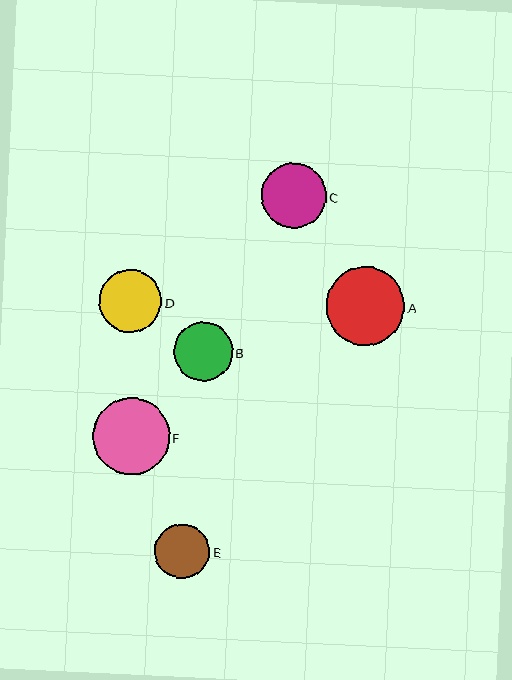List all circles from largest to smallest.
From largest to smallest: A, F, C, D, B, E.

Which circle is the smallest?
Circle E is the smallest with a size of approximately 55 pixels.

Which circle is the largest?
Circle A is the largest with a size of approximately 79 pixels.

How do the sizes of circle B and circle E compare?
Circle B and circle E are approximately the same size.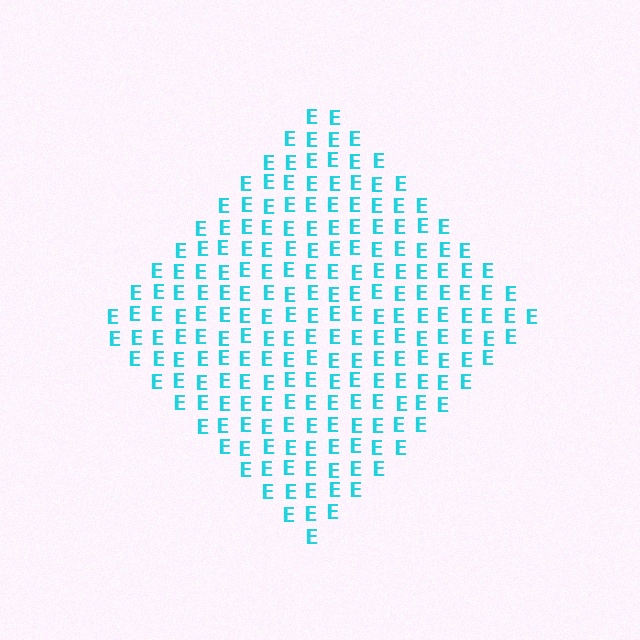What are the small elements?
The small elements are letter E's.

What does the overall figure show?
The overall figure shows a diamond.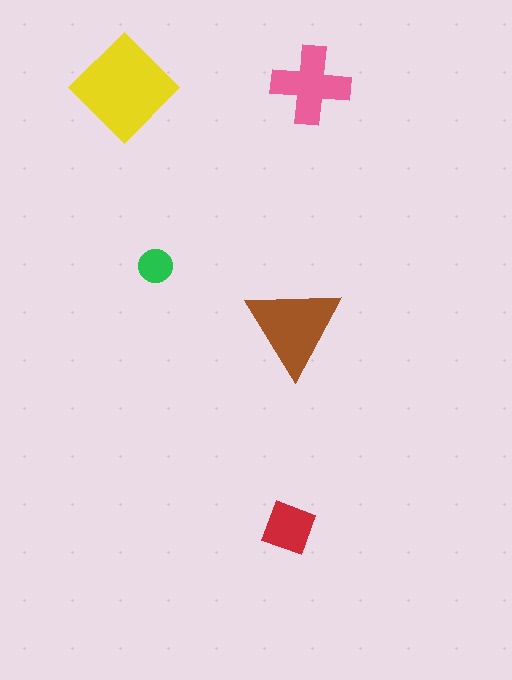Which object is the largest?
The yellow diamond.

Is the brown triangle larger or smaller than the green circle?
Larger.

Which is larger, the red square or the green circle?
The red square.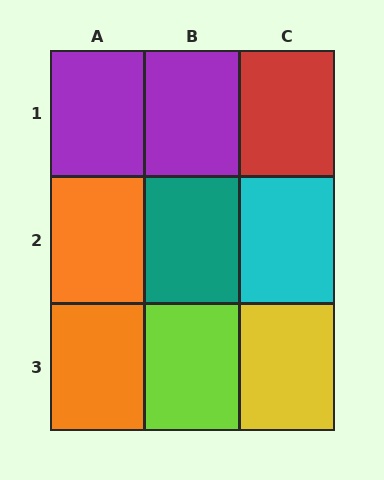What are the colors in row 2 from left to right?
Orange, teal, cyan.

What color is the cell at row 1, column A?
Purple.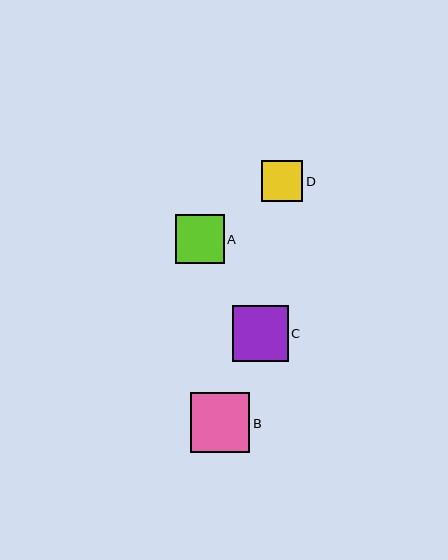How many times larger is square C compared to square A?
Square C is approximately 1.1 times the size of square A.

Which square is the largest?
Square B is the largest with a size of approximately 59 pixels.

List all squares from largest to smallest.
From largest to smallest: B, C, A, D.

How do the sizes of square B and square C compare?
Square B and square C are approximately the same size.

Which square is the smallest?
Square D is the smallest with a size of approximately 41 pixels.